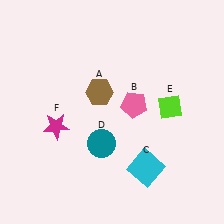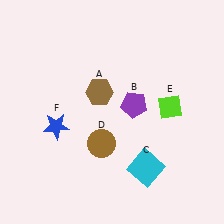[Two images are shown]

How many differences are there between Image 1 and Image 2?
There are 3 differences between the two images.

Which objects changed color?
B changed from pink to purple. D changed from teal to brown. F changed from magenta to blue.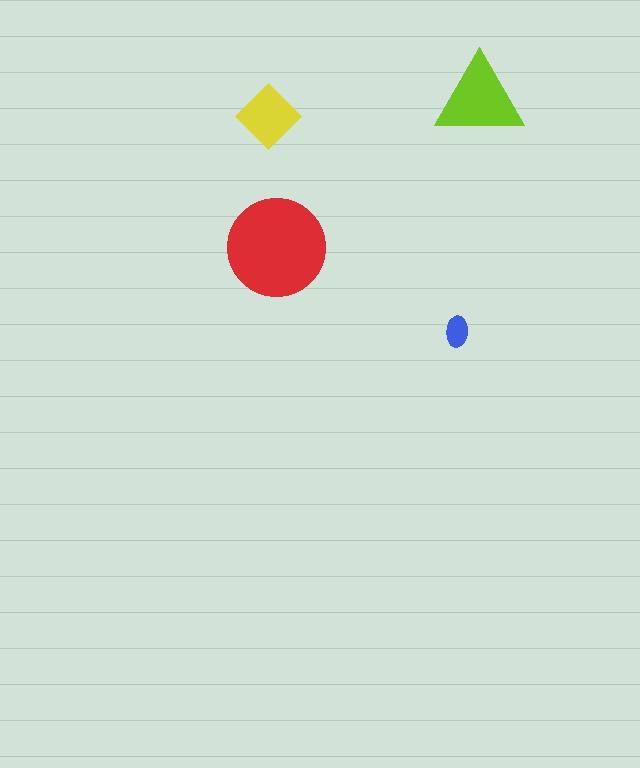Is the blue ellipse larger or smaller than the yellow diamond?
Smaller.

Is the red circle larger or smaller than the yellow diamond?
Larger.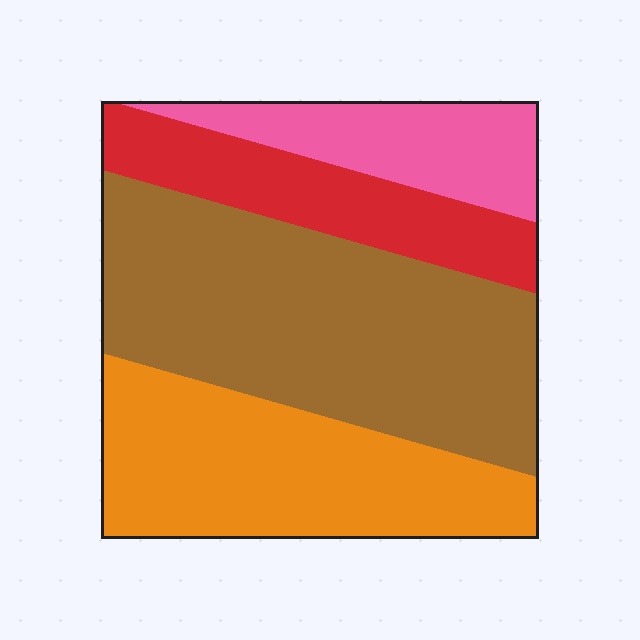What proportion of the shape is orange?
Orange takes up about one quarter (1/4) of the shape.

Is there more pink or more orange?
Orange.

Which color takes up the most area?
Brown, at roughly 40%.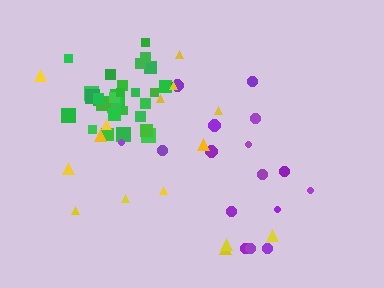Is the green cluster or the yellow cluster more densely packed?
Green.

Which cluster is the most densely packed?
Green.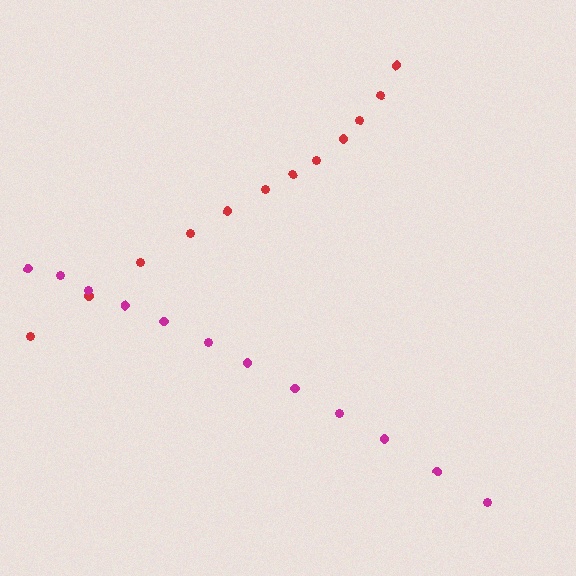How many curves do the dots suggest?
There are 2 distinct paths.